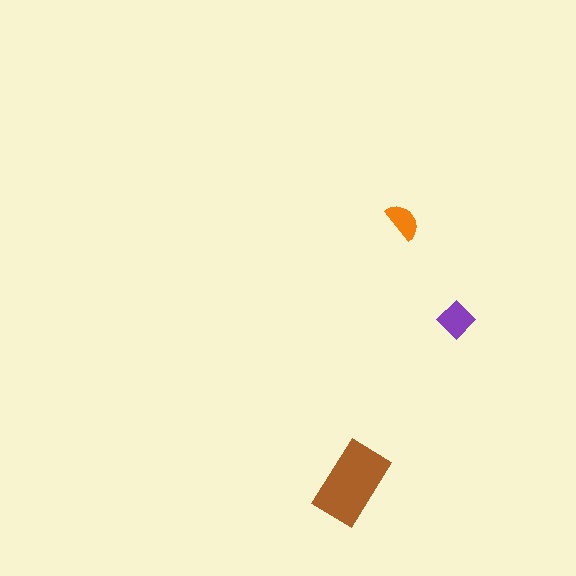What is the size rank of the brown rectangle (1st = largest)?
1st.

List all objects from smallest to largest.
The orange semicircle, the purple diamond, the brown rectangle.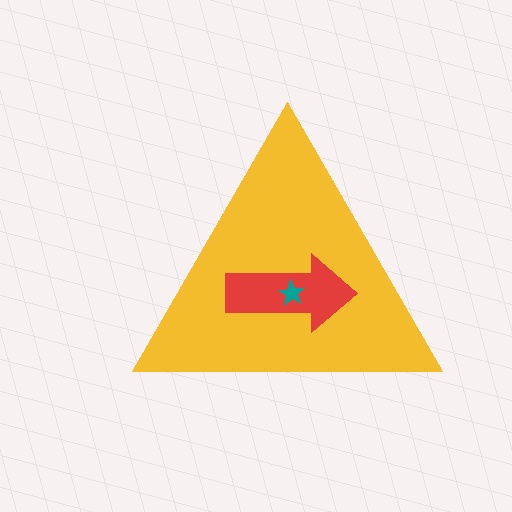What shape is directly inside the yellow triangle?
The red arrow.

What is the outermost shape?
The yellow triangle.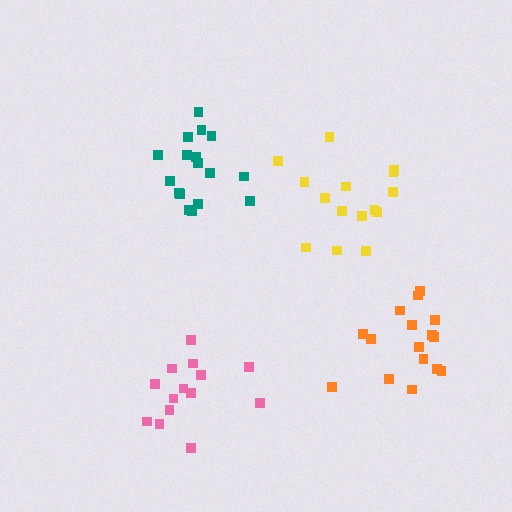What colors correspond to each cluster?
The clusters are colored: pink, teal, orange, yellow.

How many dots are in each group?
Group 1: 14 dots, Group 2: 17 dots, Group 3: 16 dots, Group 4: 15 dots (62 total).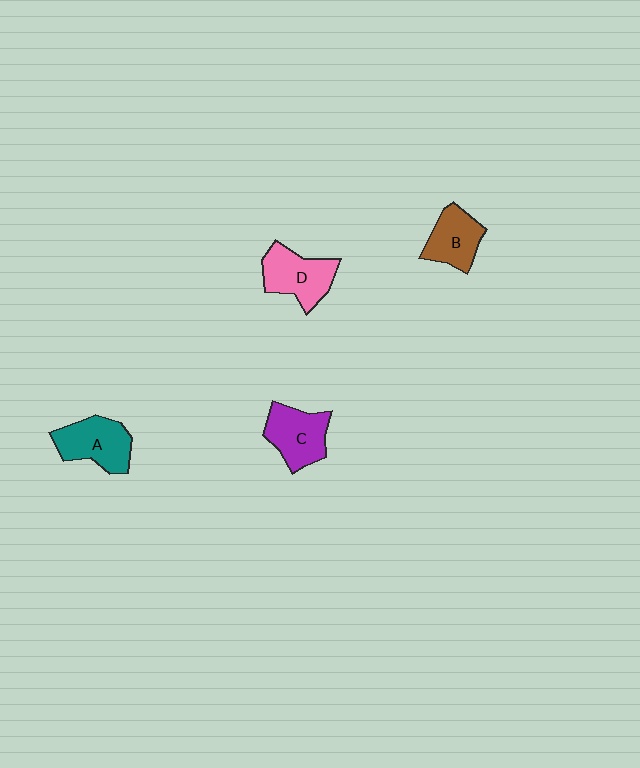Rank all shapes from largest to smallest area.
From largest to smallest: A (teal), D (pink), C (purple), B (brown).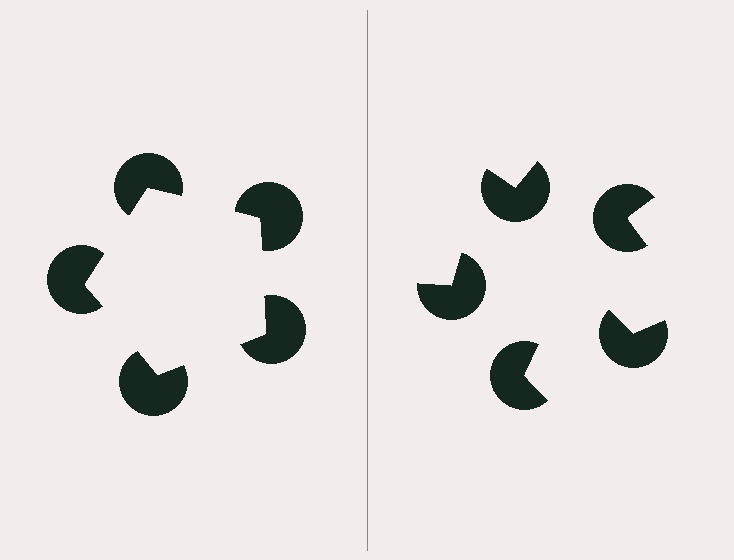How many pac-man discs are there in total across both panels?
10 — 5 on each side.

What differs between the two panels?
The pac-man discs are positioned identically on both sides; only the wedge orientations differ. On the left they align to a pentagon; on the right they are misaligned.